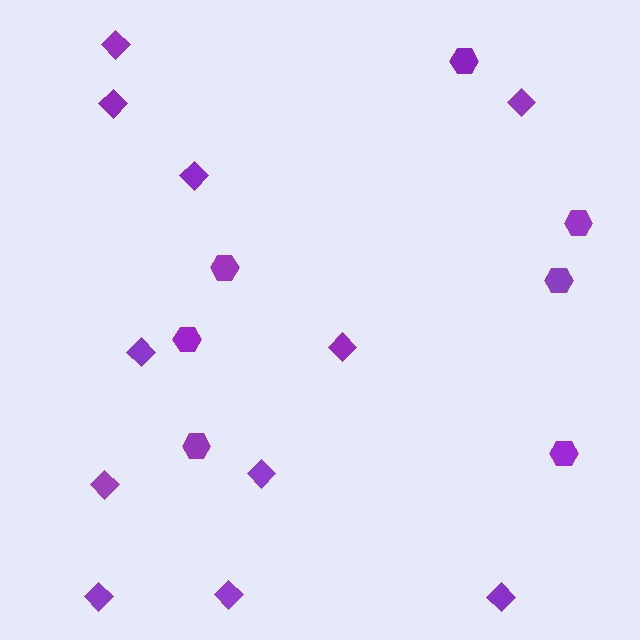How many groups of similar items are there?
There are 2 groups: one group of hexagons (7) and one group of diamonds (11).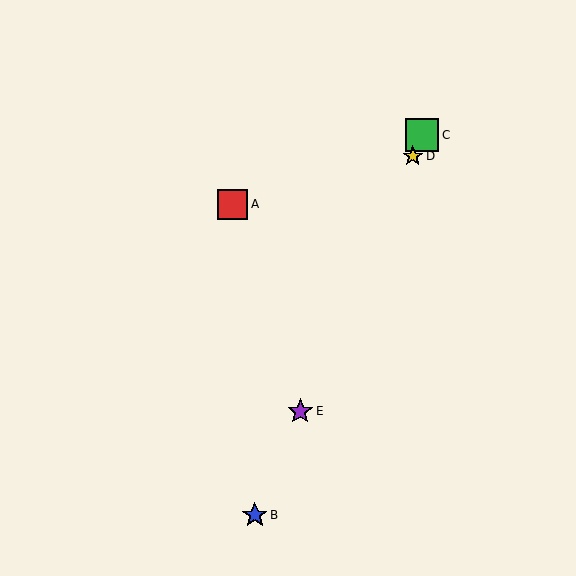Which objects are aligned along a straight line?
Objects B, C, D, E are aligned along a straight line.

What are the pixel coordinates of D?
Object D is at (413, 156).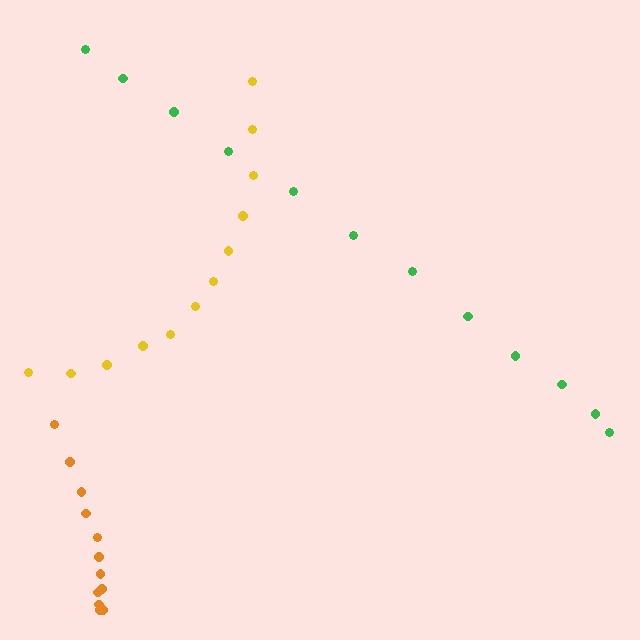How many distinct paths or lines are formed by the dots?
There are 3 distinct paths.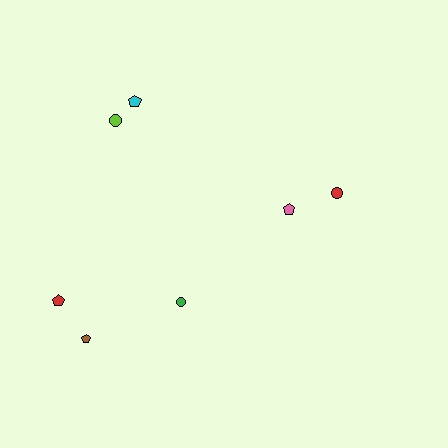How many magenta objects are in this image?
There are no magenta objects.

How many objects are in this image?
There are 7 objects.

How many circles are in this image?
There are 3 circles.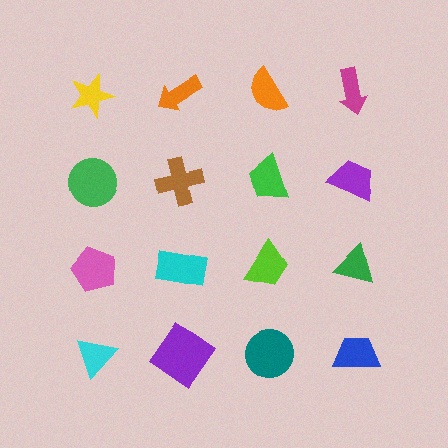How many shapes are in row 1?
4 shapes.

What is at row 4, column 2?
A purple diamond.